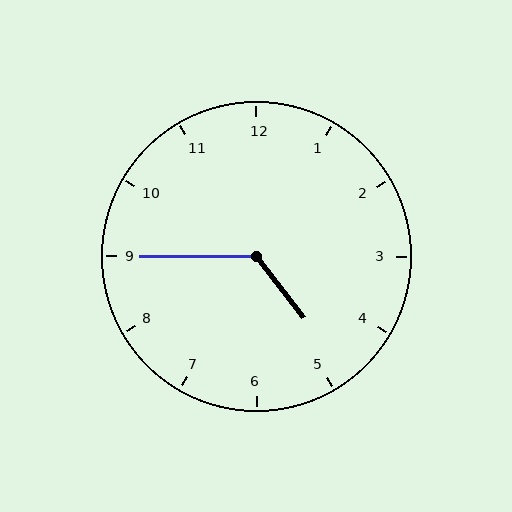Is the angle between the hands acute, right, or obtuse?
It is obtuse.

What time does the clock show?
4:45.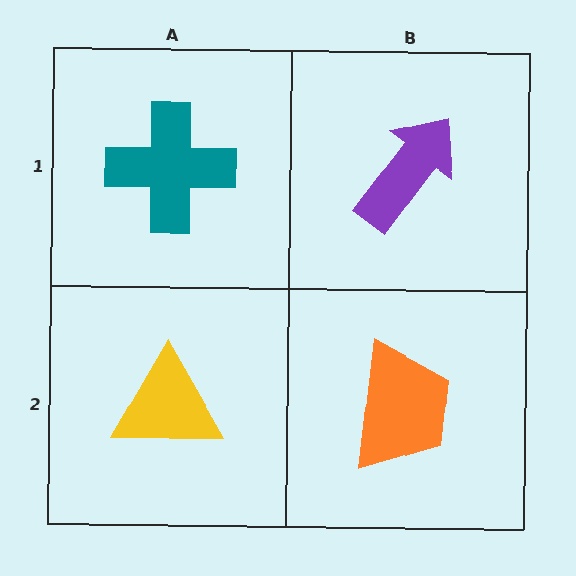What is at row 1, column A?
A teal cross.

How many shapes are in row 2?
2 shapes.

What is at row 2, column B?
An orange trapezoid.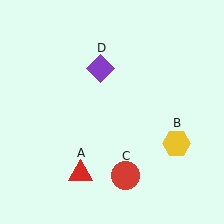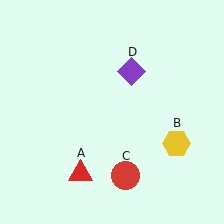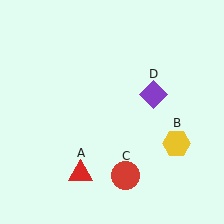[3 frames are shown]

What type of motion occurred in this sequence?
The purple diamond (object D) rotated clockwise around the center of the scene.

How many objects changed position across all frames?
1 object changed position: purple diamond (object D).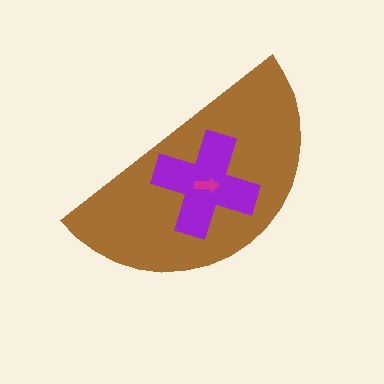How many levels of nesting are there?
3.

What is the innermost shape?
The magenta arrow.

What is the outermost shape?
The brown semicircle.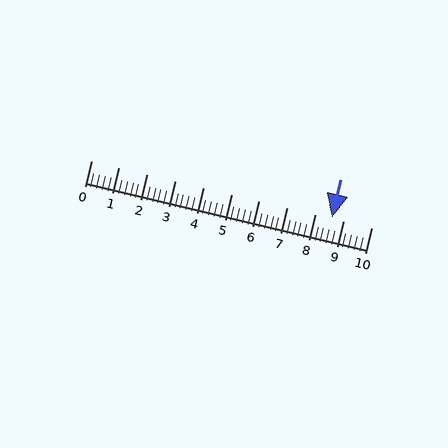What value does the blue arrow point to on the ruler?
The blue arrow points to approximately 8.6.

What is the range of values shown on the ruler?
The ruler shows values from 0 to 10.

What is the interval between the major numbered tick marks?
The major tick marks are spaced 1 units apart.